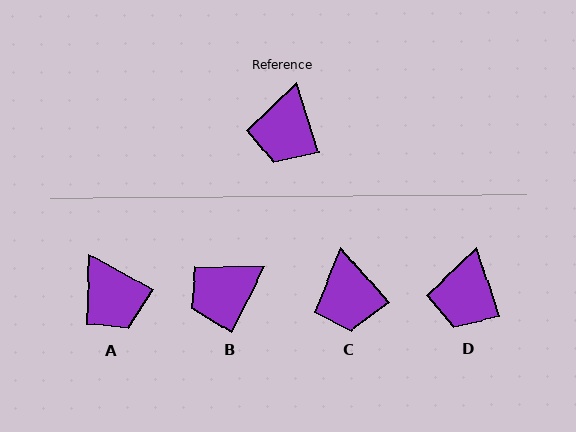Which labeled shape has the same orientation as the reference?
D.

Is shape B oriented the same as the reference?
No, it is off by about 45 degrees.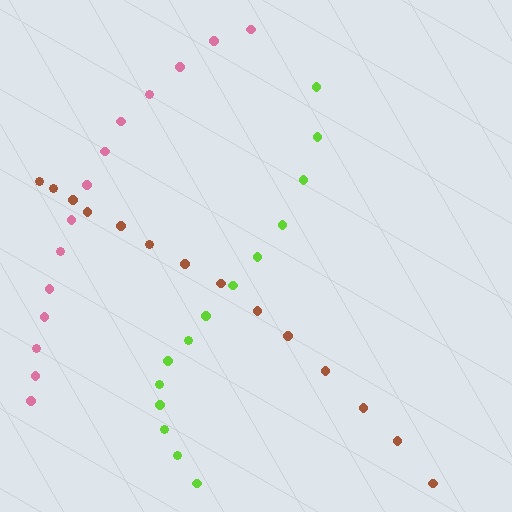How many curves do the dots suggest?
There are 3 distinct paths.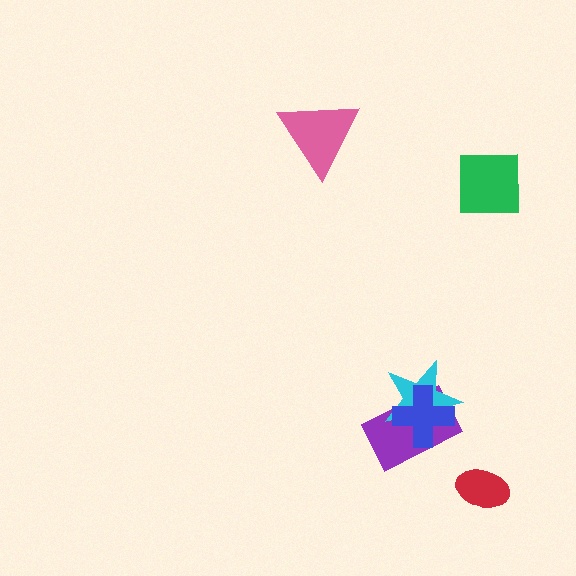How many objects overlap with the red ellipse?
0 objects overlap with the red ellipse.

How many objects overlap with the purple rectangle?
2 objects overlap with the purple rectangle.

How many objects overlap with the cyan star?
2 objects overlap with the cyan star.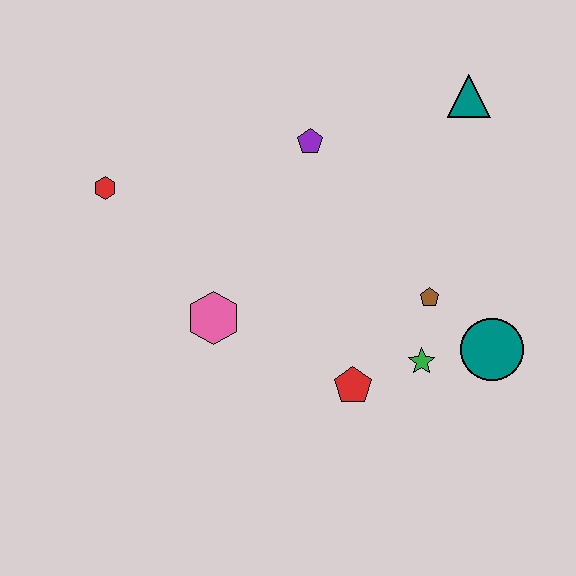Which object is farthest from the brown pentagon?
The red hexagon is farthest from the brown pentagon.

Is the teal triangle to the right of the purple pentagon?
Yes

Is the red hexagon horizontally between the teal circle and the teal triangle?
No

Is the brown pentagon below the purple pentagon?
Yes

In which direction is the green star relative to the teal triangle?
The green star is below the teal triangle.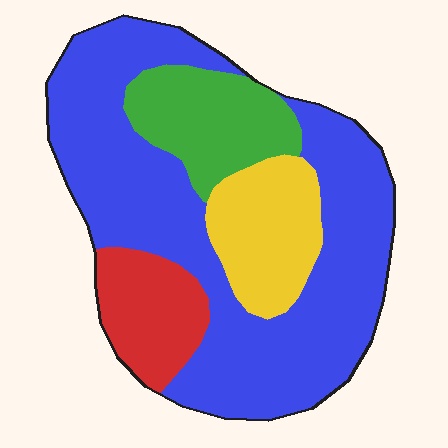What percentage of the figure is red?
Red covers about 10% of the figure.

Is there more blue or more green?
Blue.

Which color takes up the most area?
Blue, at roughly 60%.